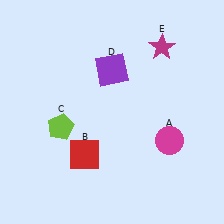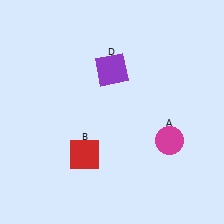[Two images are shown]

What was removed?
The magenta star (E), the lime pentagon (C) were removed in Image 2.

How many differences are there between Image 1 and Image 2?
There are 2 differences between the two images.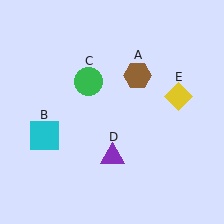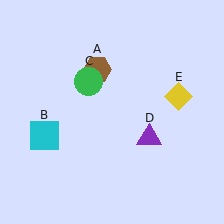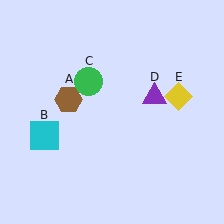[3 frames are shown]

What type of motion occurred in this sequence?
The brown hexagon (object A), purple triangle (object D) rotated counterclockwise around the center of the scene.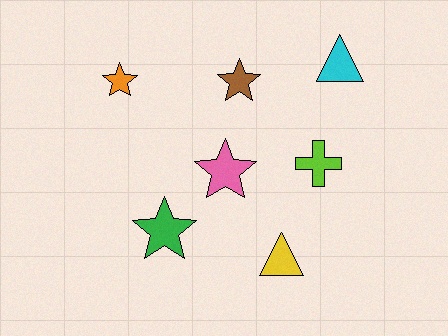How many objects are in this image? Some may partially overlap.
There are 7 objects.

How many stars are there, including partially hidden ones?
There are 4 stars.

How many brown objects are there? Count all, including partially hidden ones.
There is 1 brown object.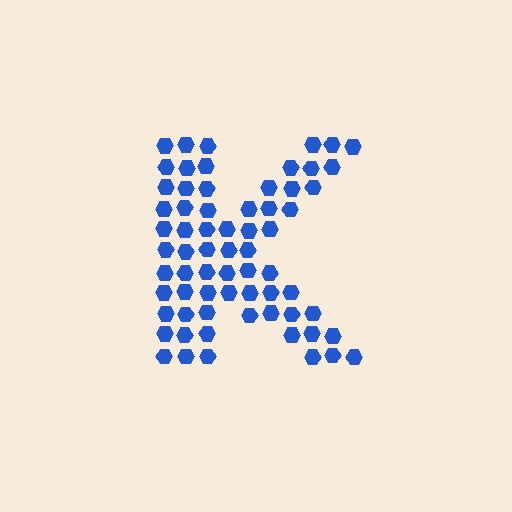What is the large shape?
The large shape is the letter K.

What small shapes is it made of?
It is made of small hexagons.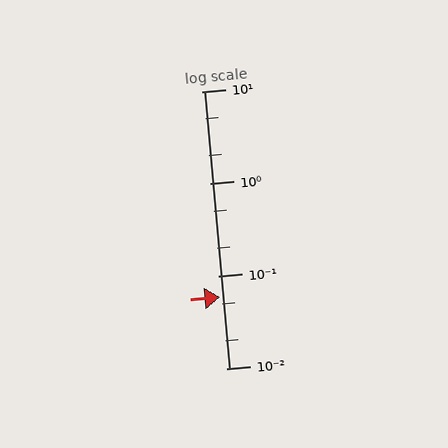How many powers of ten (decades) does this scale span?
The scale spans 3 decades, from 0.01 to 10.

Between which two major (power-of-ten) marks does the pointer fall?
The pointer is between 0.01 and 0.1.